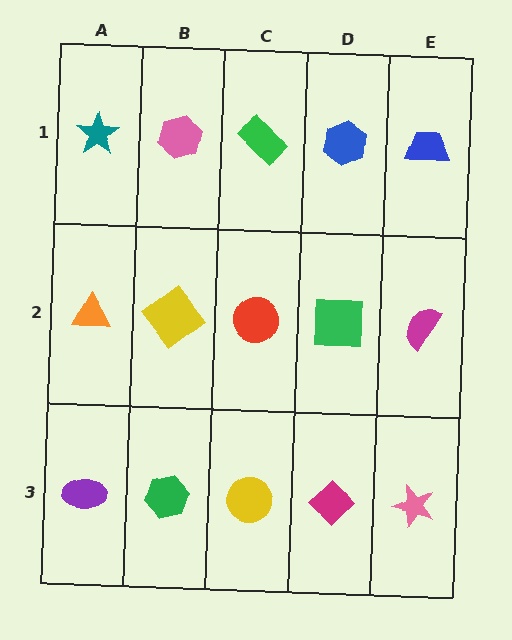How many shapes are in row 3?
5 shapes.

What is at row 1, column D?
A blue hexagon.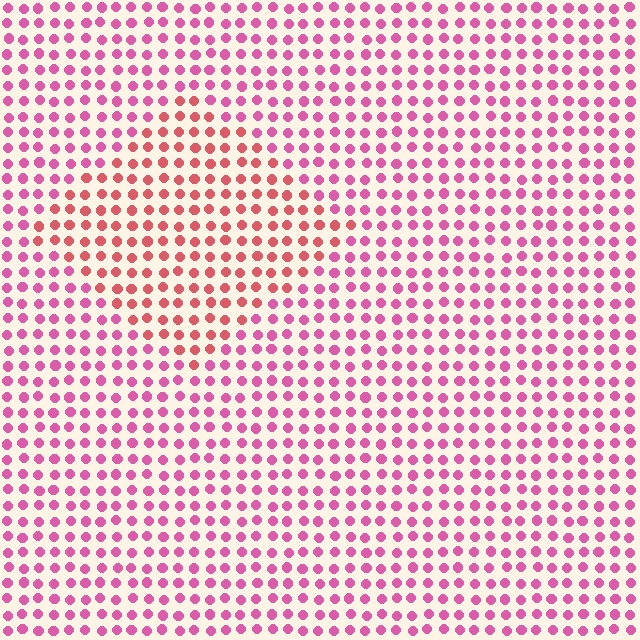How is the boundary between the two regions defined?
The boundary is defined purely by a slight shift in hue (about 31 degrees). Spacing, size, and orientation are identical on both sides.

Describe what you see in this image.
The image is filled with small pink elements in a uniform arrangement. A diamond-shaped region is visible where the elements are tinted to a slightly different hue, forming a subtle color boundary.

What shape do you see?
I see a diamond.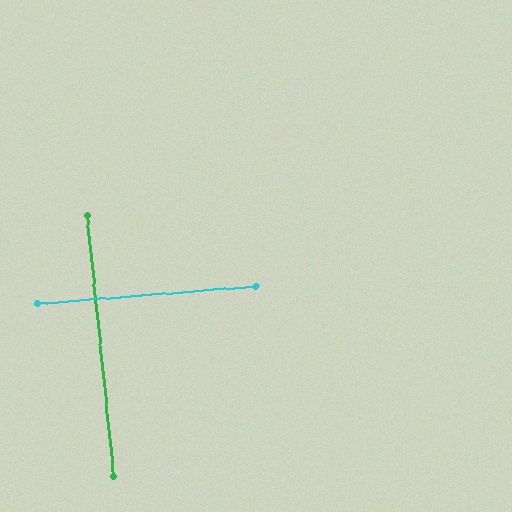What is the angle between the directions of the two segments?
Approximately 89 degrees.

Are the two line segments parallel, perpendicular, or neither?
Perpendicular — they meet at approximately 89°.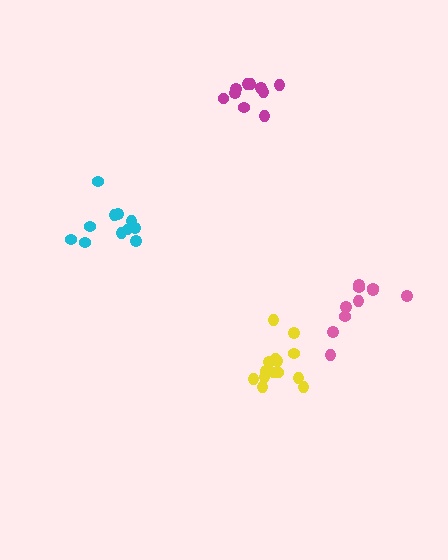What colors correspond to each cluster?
The clusters are colored: yellow, magenta, cyan, pink.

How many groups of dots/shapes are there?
There are 4 groups.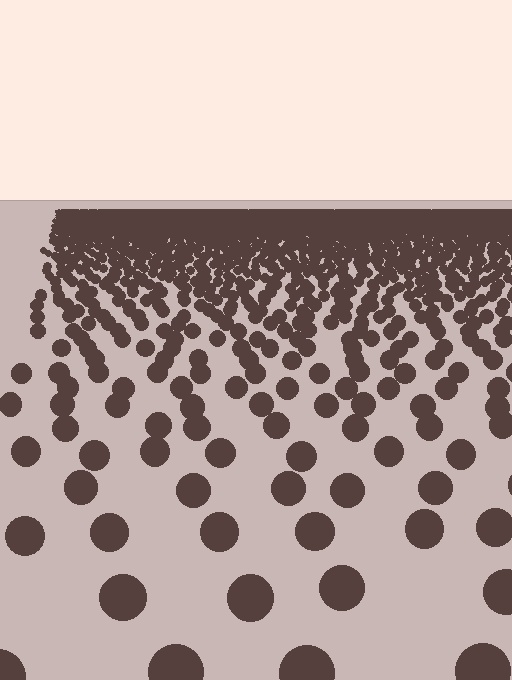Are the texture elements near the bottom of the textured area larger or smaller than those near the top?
Larger. Near the bottom, elements are closer to the viewer and appear at a bigger on-screen size.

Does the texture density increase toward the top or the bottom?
Density increases toward the top.